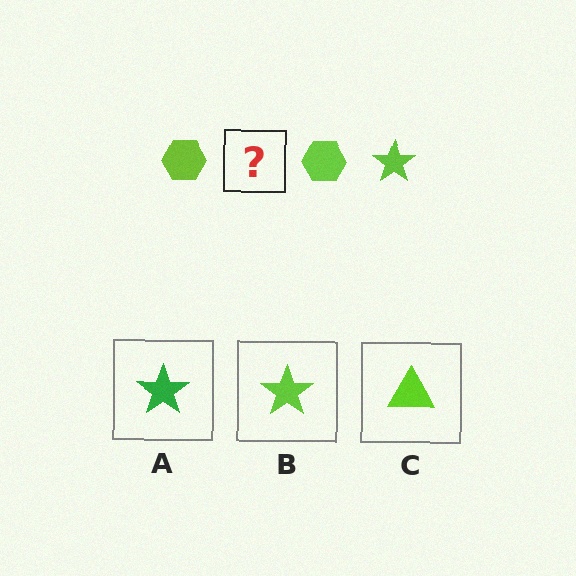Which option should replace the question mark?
Option B.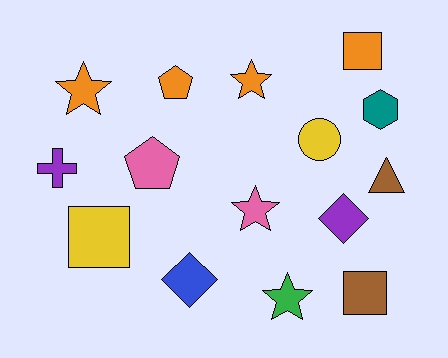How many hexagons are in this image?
There is 1 hexagon.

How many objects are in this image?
There are 15 objects.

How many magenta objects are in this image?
There are no magenta objects.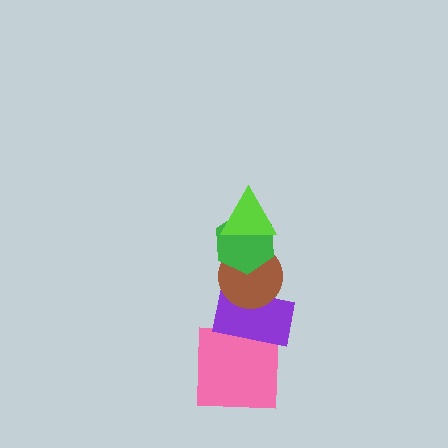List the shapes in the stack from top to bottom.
From top to bottom: the lime triangle, the green hexagon, the brown circle, the purple rectangle, the pink square.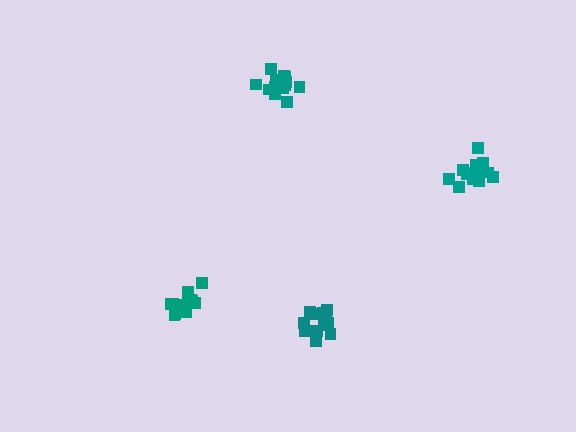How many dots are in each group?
Group 1: 14 dots, Group 2: 15 dots, Group 3: 16 dots, Group 4: 14 dots (59 total).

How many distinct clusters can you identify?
There are 4 distinct clusters.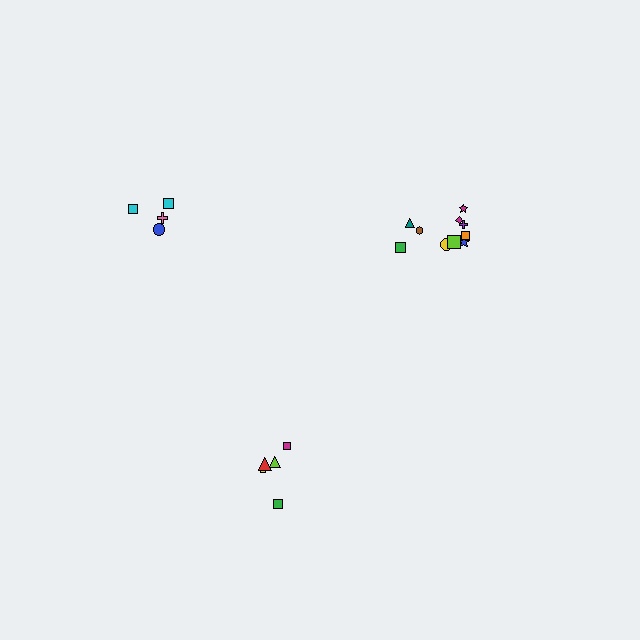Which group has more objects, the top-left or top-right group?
The top-right group.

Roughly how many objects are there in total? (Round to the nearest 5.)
Roughly 20 objects in total.